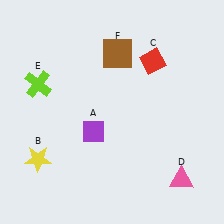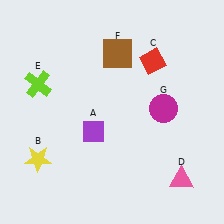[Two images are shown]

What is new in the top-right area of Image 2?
A magenta circle (G) was added in the top-right area of Image 2.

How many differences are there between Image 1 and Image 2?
There is 1 difference between the two images.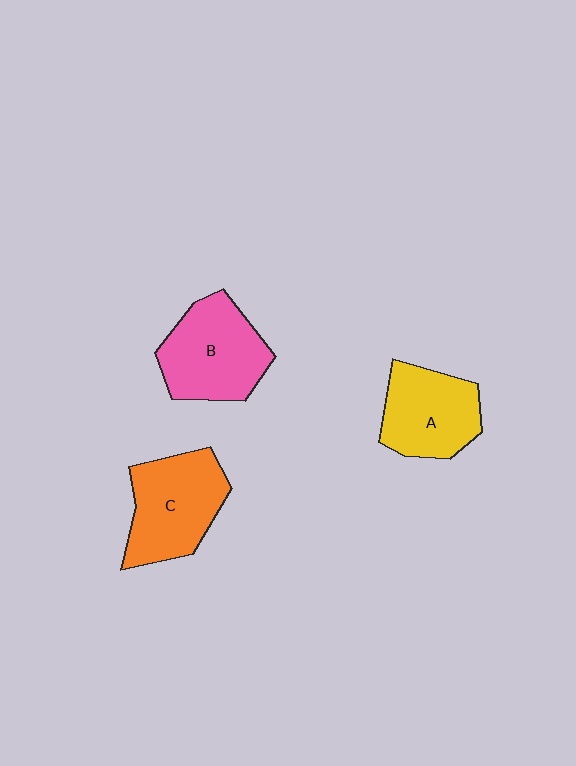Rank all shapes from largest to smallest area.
From largest to smallest: B (pink), C (orange), A (yellow).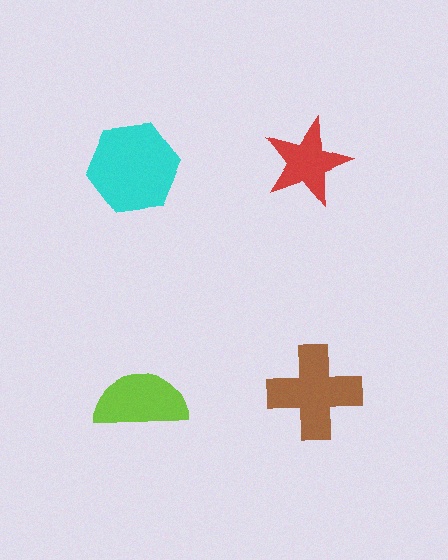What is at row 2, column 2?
A brown cross.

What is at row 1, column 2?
A red star.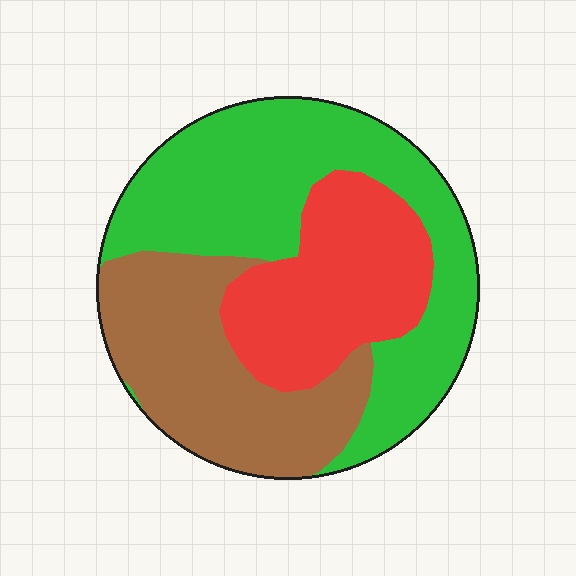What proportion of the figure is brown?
Brown covers about 30% of the figure.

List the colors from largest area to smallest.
From largest to smallest: green, brown, red.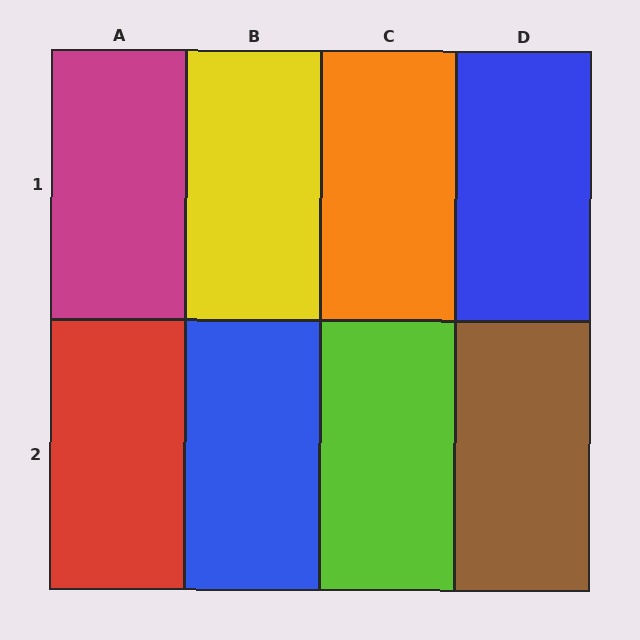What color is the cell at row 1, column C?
Orange.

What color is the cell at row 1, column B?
Yellow.